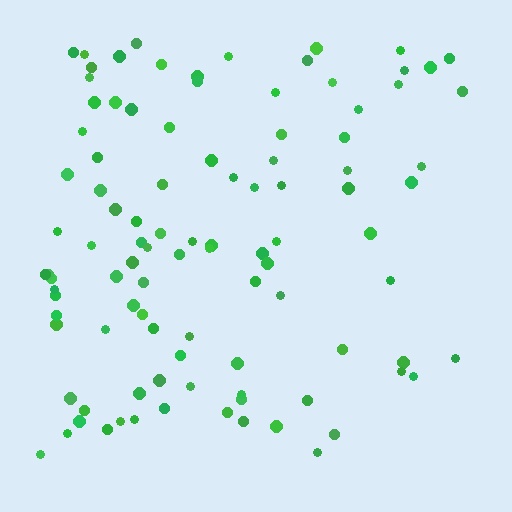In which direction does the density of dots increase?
From right to left, with the left side densest.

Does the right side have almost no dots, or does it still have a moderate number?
Still a moderate number, just noticeably fewer than the left.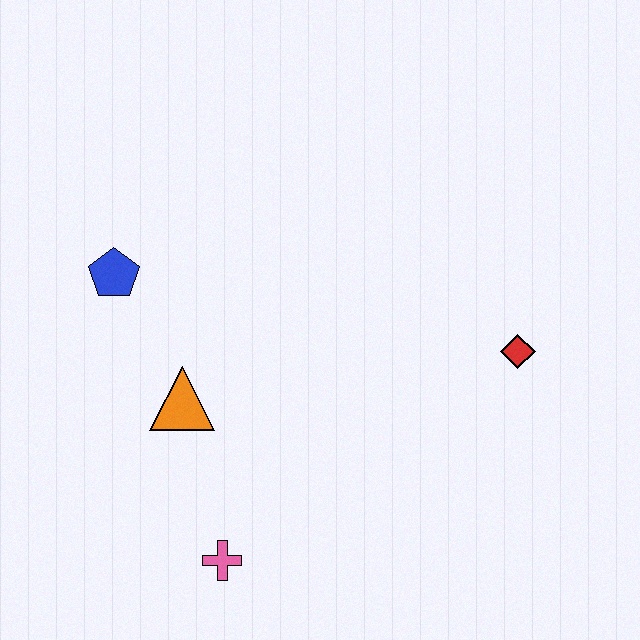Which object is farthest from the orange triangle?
The red diamond is farthest from the orange triangle.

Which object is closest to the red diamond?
The orange triangle is closest to the red diamond.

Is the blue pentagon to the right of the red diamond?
No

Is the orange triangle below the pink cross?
No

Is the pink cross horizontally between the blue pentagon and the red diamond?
Yes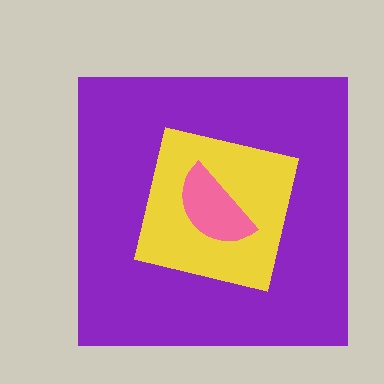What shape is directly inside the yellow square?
The pink semicircle.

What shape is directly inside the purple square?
The yellow square.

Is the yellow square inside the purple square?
Yes.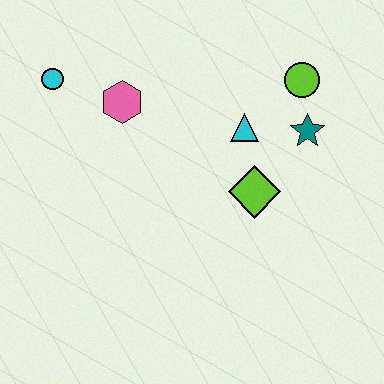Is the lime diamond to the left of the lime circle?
Yes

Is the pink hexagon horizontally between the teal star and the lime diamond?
No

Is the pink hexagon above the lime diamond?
Yes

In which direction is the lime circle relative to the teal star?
The lime circle is above the teal star.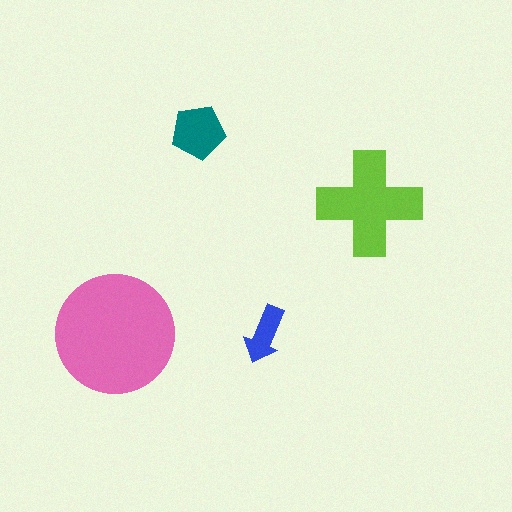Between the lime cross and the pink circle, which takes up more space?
The pink circle.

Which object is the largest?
The pink circle.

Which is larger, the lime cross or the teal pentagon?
The lime cross.